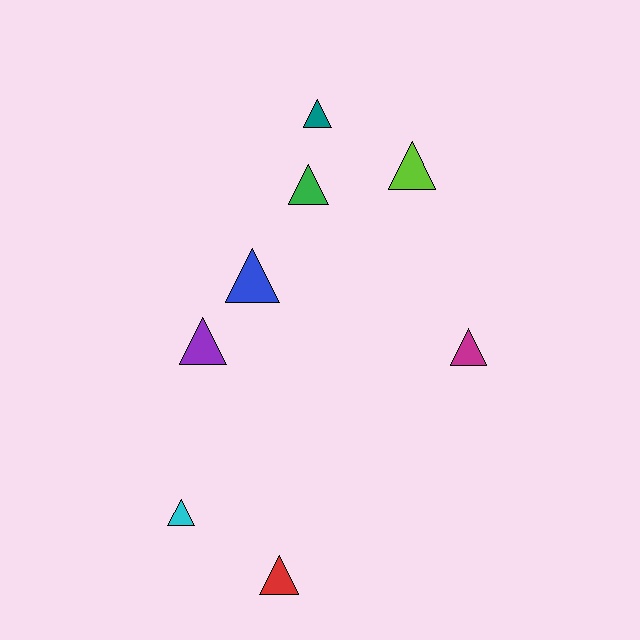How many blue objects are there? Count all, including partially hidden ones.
There is 1 blue object.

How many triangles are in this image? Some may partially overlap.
There are 8 triangles.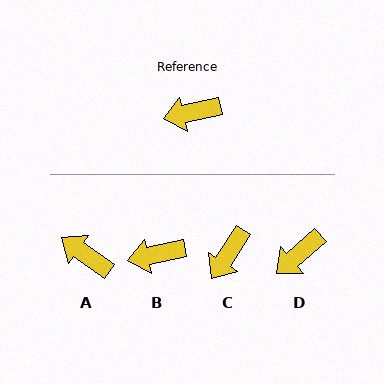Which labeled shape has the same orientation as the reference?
B.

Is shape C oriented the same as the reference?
No, it is off by about 44 degrees.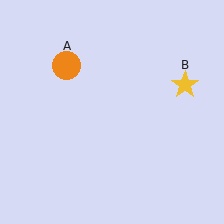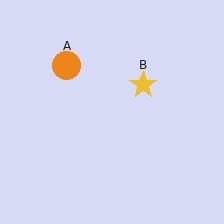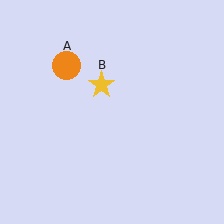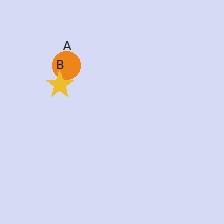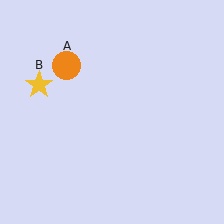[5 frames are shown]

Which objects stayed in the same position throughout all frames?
Orange circle (object A) remained stationary.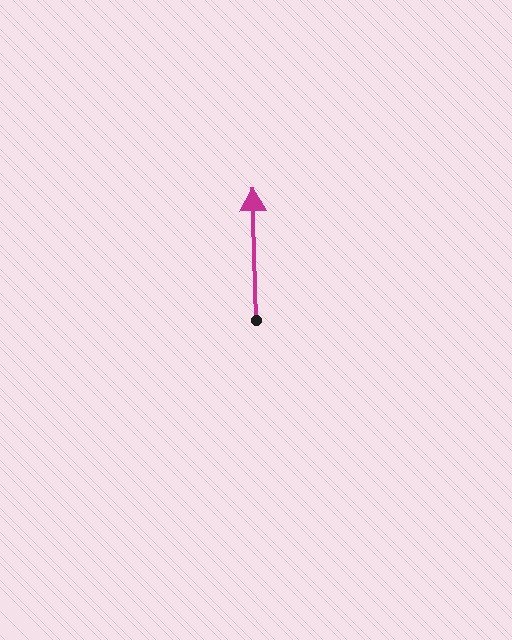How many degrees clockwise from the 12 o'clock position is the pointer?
Approximately 358 degrees.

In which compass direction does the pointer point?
North.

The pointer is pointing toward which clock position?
Roughly 12 o'clock.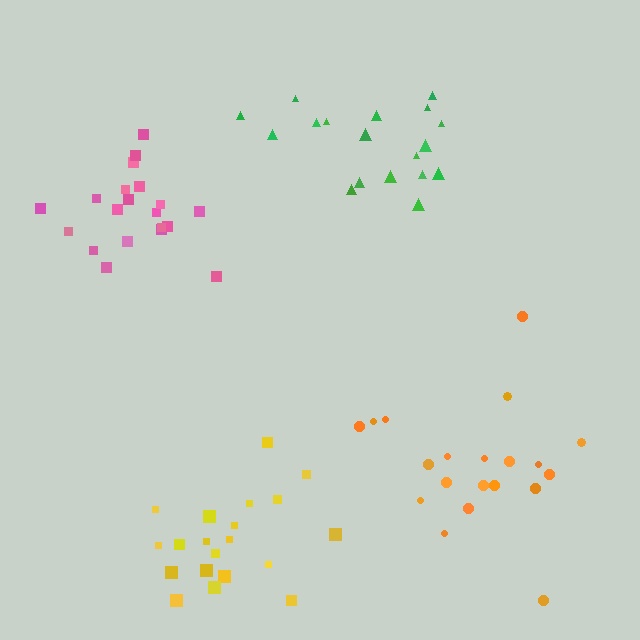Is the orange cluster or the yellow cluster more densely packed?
Yellow.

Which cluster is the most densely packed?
Pink.